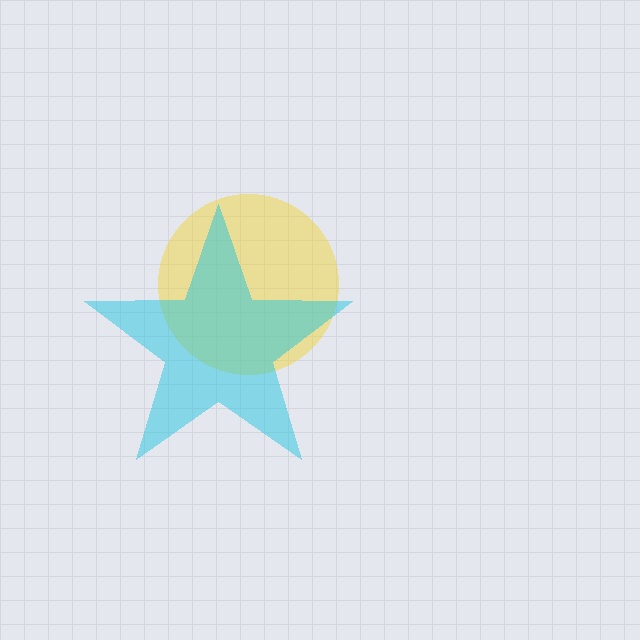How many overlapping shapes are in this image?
There are 2 overlapping shapes in the image.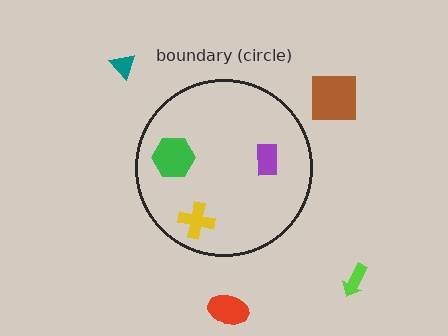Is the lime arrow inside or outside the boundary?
Outside.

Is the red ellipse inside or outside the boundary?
Outside.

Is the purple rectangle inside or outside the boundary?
Inside.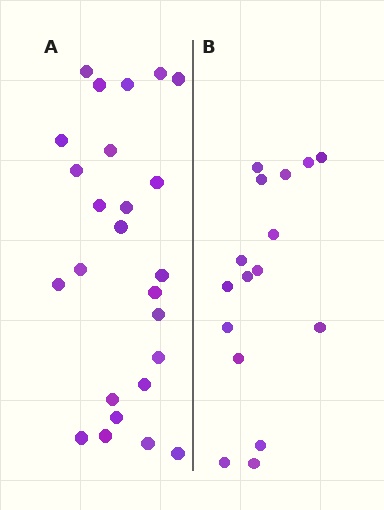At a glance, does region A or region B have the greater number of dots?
Region A (the left region) has more dots.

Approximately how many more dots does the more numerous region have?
Region A has roughly 8 or so more dots than region B.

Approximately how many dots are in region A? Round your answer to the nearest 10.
About 20 dots. (The exact count is 25, which rounds to 20.)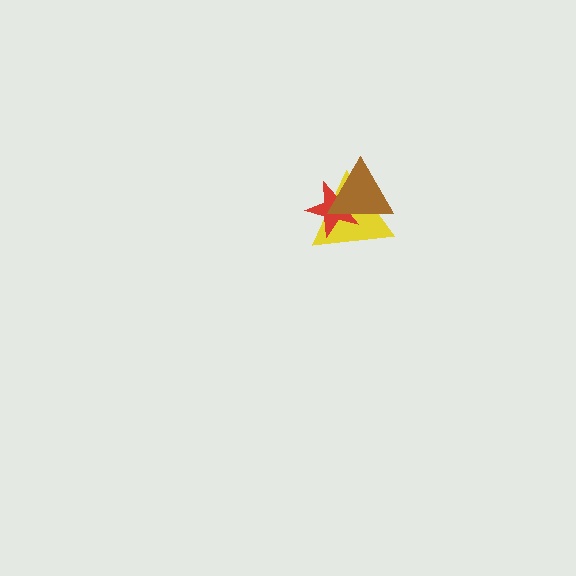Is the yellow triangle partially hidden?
Yes, it is partially covered by another shape.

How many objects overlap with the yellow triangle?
2 objects overlap with the yellow triangle.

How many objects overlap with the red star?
2 objects overlap with the red star.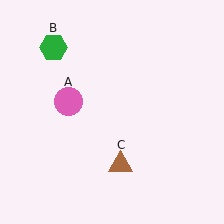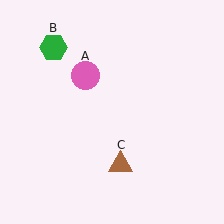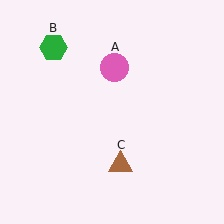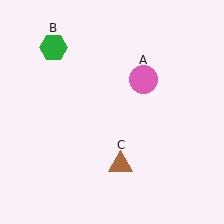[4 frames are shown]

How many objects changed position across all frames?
1 object changed position: pink circle (object A).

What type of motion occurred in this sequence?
The pink circle (object A) rotated clockwise around the center of the scene.